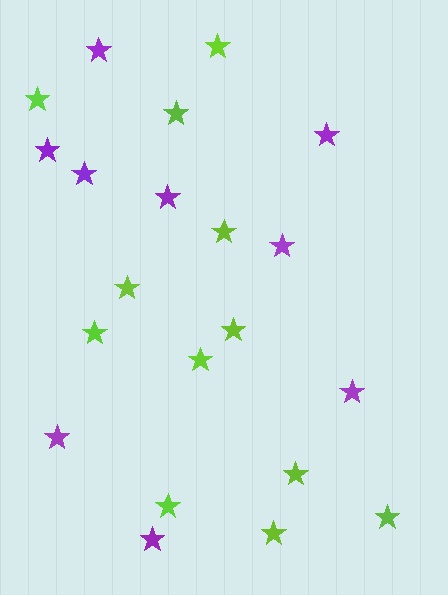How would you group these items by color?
There are 2 groups: one group of purple stars (9) and one group of lime stars (12).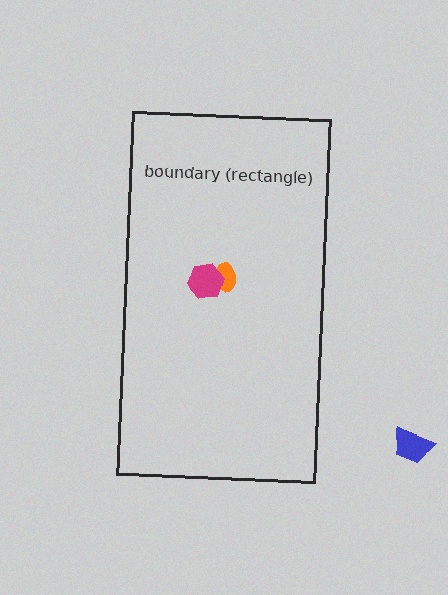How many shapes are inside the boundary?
2 inside, 1 outside.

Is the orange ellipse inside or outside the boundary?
Inside.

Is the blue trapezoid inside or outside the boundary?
Outside.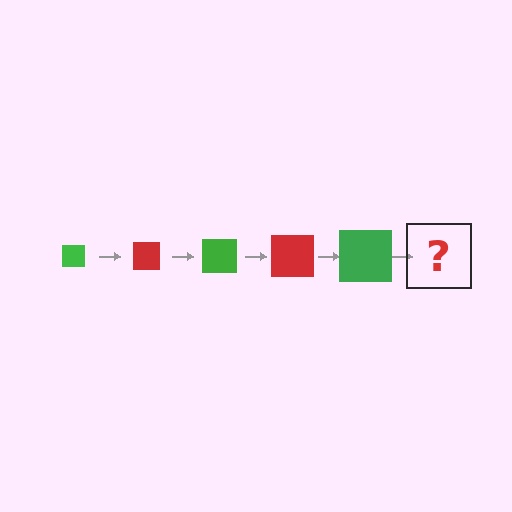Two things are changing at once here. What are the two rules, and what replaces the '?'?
The two rules are that the square grows larger each step and the color cycles through green and red. The '?' should be a red square, larger than the previous one.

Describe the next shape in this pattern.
It should be a red square, larger than the previous one.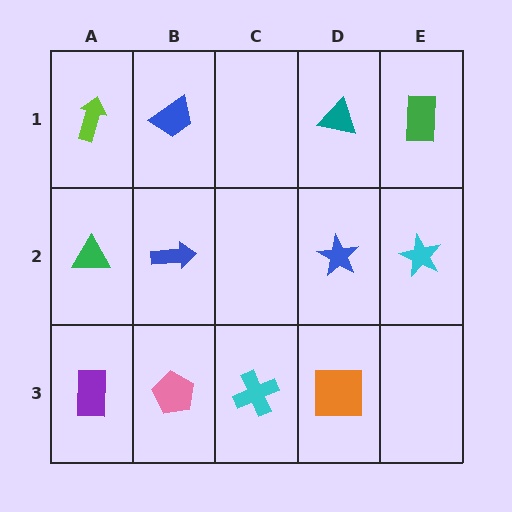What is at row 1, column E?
A green rectangle.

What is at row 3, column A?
A purple rectangle.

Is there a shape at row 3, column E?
No, that cell is empty.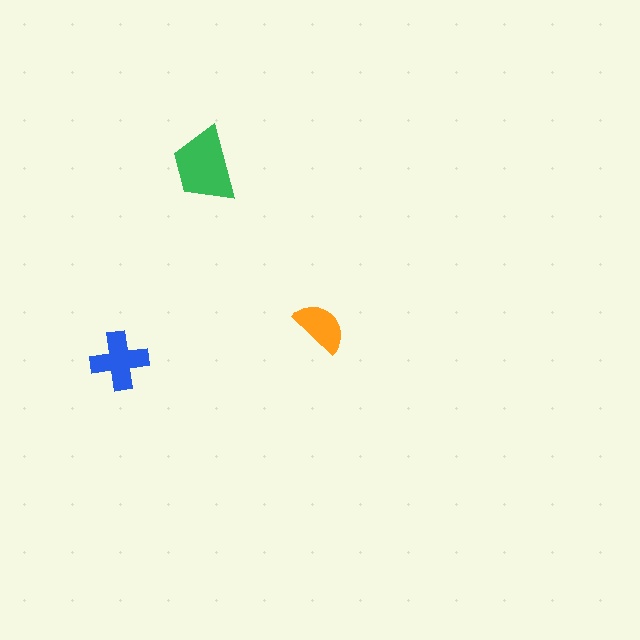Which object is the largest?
The green trapezoid.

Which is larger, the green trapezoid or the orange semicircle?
The green trapezoid.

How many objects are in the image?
There are 3 objects in the image.